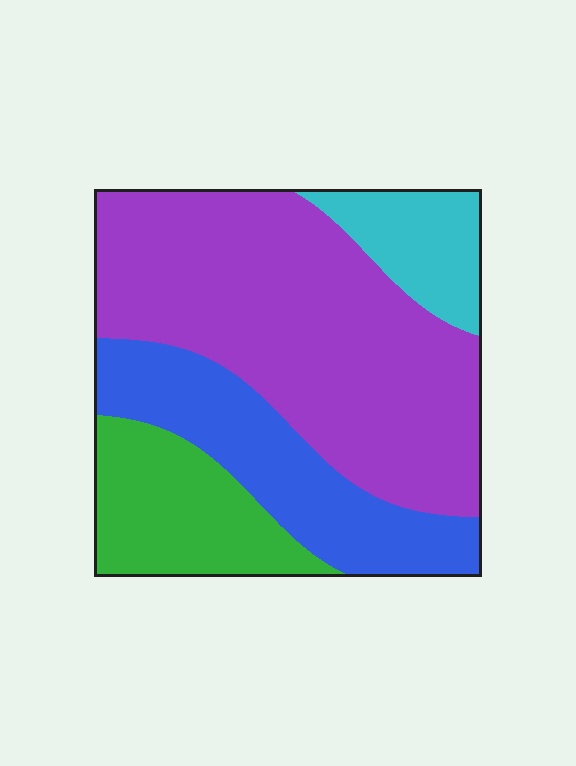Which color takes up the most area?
Purple, at roughly 50%.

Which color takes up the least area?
Cyan, at roughly 10%.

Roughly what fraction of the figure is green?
Green takes up less than a quarter of the figure.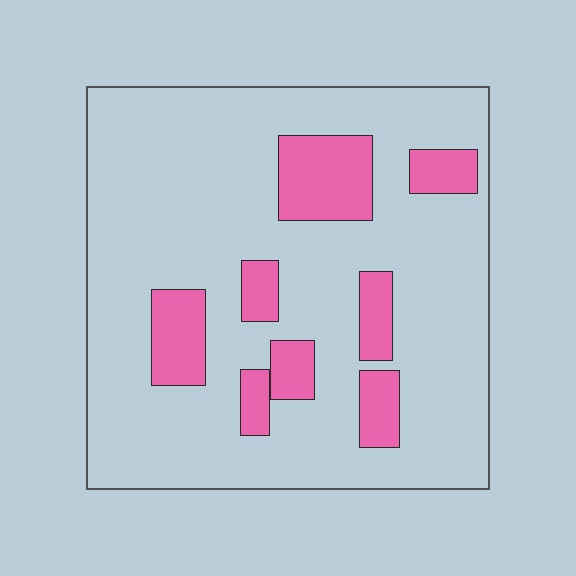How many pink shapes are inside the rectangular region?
8.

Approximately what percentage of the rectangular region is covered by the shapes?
Approximately 20%.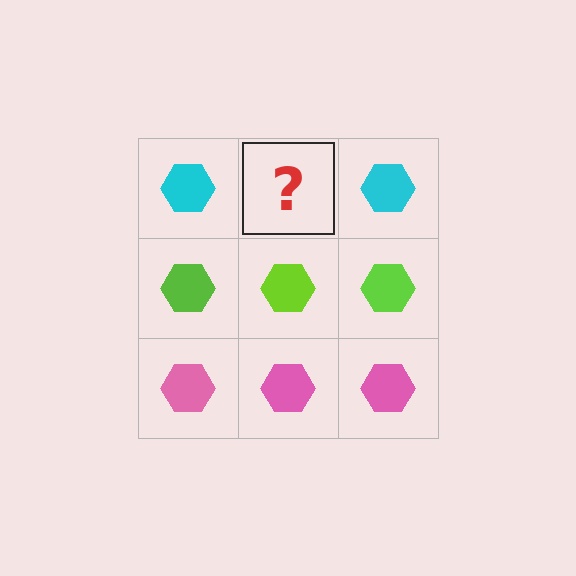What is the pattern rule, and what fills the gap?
The rule is that each row has a consistent color. The gap should be filled with a cyan hexagon.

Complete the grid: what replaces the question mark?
The question mark should be replaced with a cyan hexagon.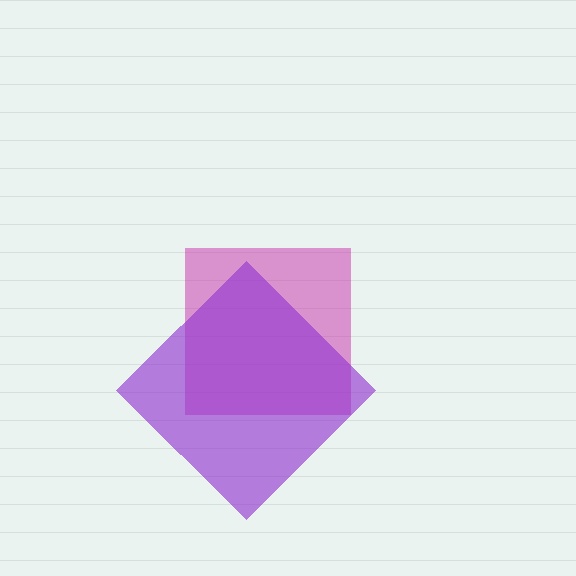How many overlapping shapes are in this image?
There are 2 overlapping shapes in the image.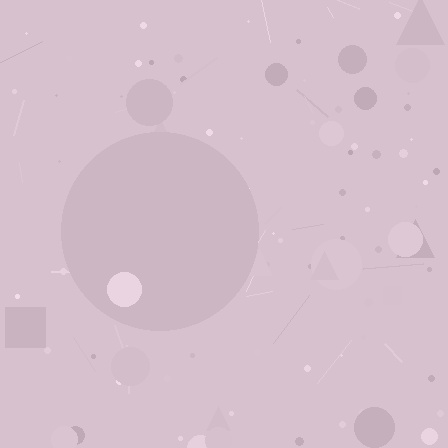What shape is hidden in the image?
A circle is hidden in the image.